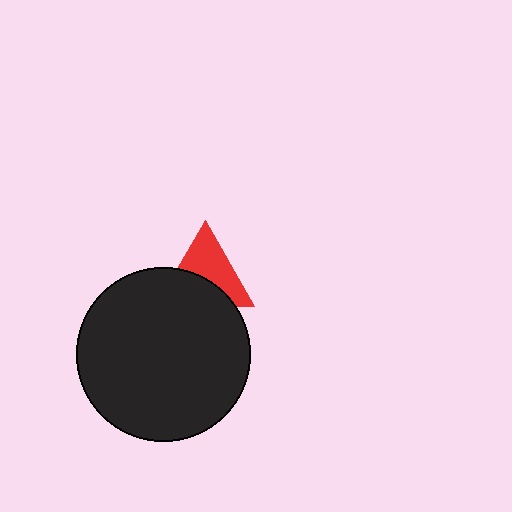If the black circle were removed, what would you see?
You would see the complete red triangle.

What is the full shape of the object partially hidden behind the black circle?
The partially hidden object is a red triangle.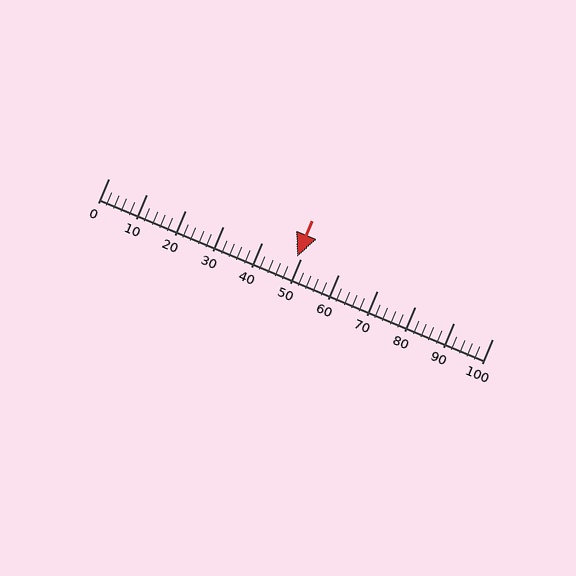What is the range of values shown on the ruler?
The ruler shows values from 0 to 100.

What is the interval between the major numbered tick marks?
The major tick marks are spaced 10 units apart.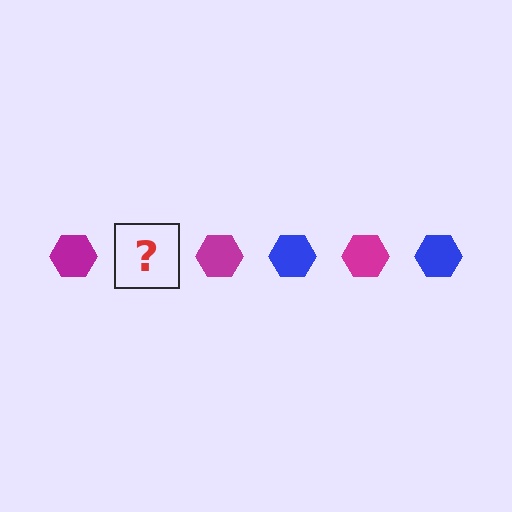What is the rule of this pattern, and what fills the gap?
The rule is that the pattern cycles through magenta, blue hexagons. The gap should be filled with a blue hexagon.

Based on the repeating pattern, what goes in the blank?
The blank should be a blue hexagon.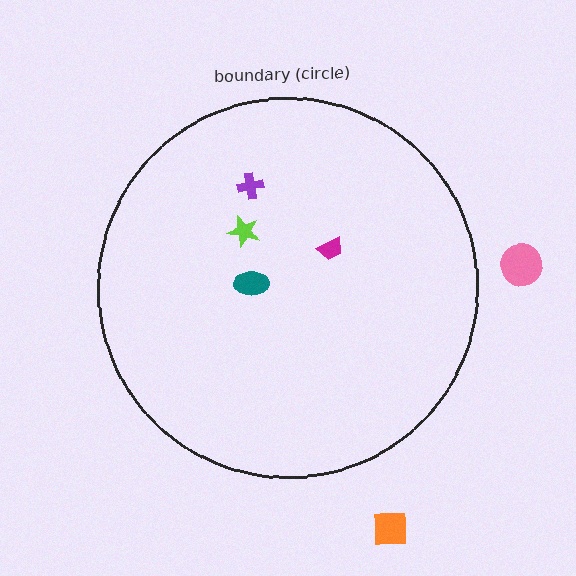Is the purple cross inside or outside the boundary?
Inside.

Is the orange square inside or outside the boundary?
Outside.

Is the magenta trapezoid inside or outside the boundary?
Inside.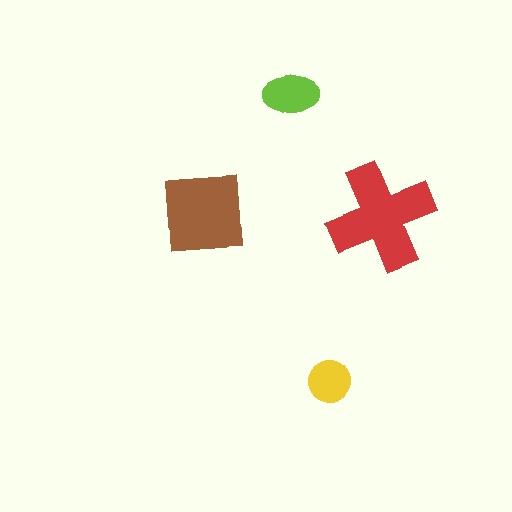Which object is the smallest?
The yellow circle.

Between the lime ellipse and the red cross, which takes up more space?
The red cross.